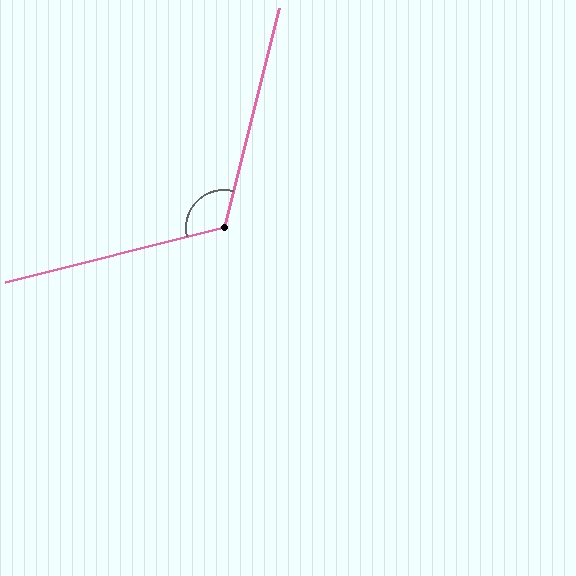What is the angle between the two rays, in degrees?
Approximately 118 degrees.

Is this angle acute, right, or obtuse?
It is obtuse.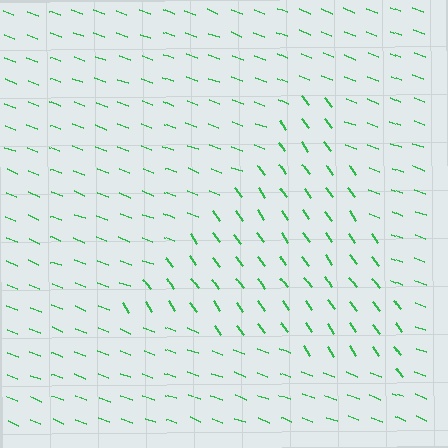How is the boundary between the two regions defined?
The boundary is defined purely by a change in line orientation (approximately 34 degrees difference). All lines are the same color and thickness.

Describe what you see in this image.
The image is filled with small green line segments. A triangle region in the image has lines oriented differently from the surrounding lines, creating a visible texture boundary.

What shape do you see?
I see a triangle.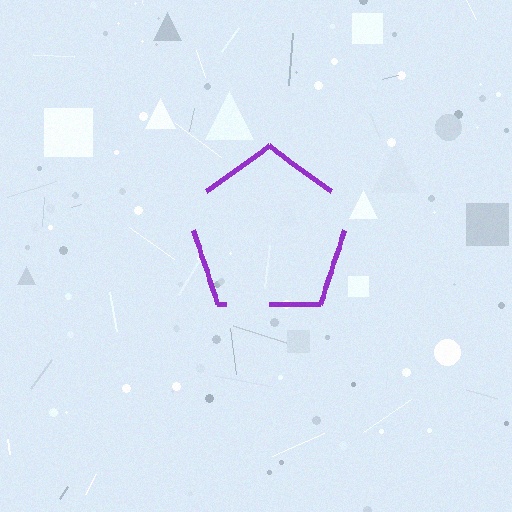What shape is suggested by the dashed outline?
The dashed outline suggests a pentagon.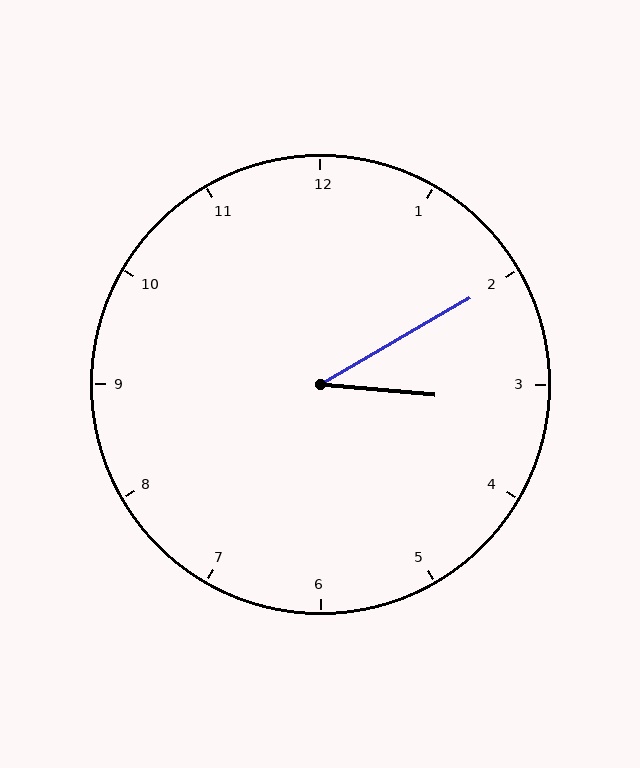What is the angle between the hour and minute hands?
Approximately 35 degrees.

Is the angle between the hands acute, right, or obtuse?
It is acute.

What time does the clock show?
3:10.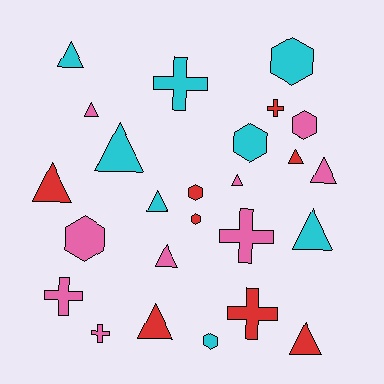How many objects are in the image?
There are 25 objects.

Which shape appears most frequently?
Triangle, with 12 objects.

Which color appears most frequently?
Pink, with 9 objects.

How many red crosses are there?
There are 2 red crosses.